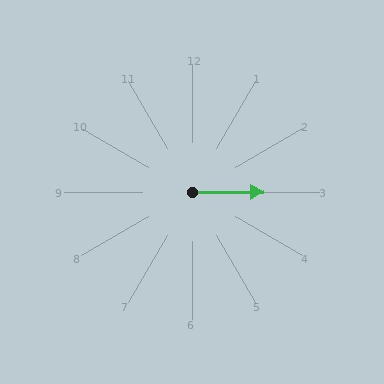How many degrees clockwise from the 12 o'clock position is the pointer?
Approximately 90 degrees.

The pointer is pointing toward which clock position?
Roughly 3 o'clock.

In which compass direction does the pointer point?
East.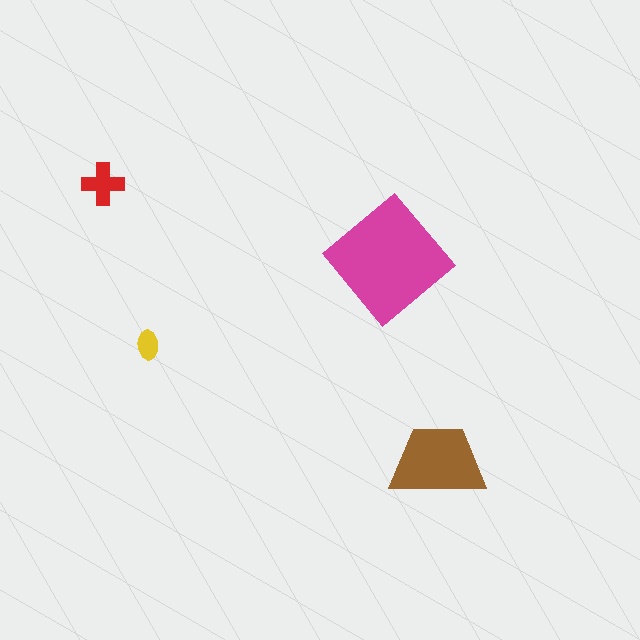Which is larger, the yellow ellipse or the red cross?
The red cross.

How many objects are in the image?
There are 4 objects in the image.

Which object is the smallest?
The yellow ellipse.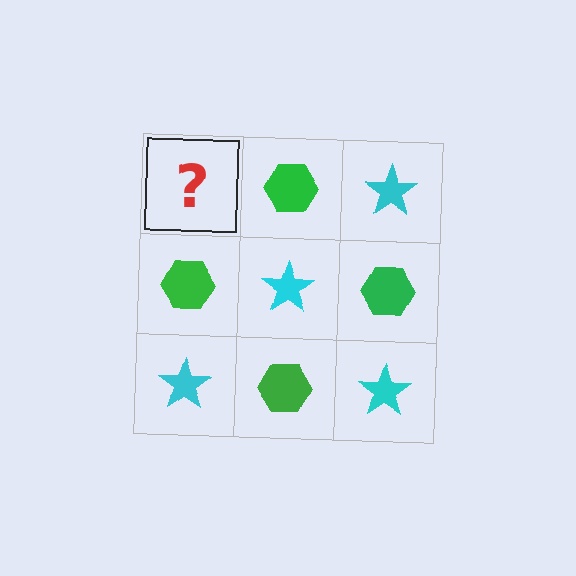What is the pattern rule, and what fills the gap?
The rule is that it alternates cyan star and green hexagon in a checkerboard pattern. The gap should be filled with a cyan star.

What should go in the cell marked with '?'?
The missing cell should contain a cyan star.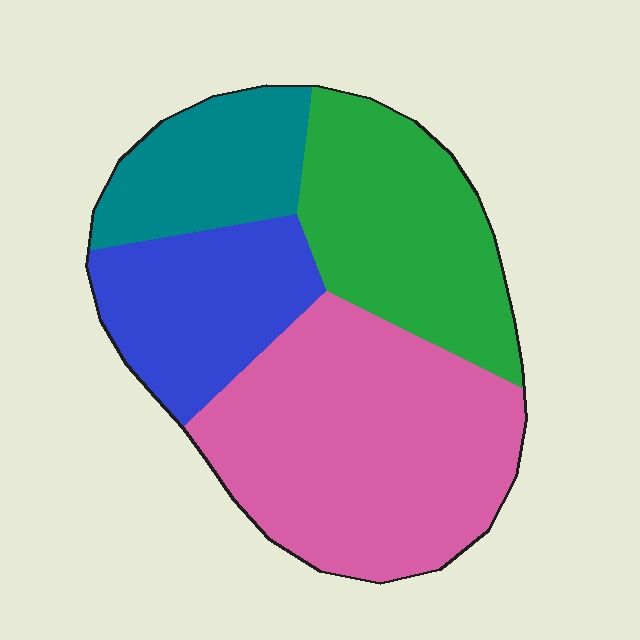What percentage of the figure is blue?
Blue takes up about one fifth (1/5) of the figure.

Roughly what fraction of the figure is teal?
Teal takes up about one sixth (1/6) of the figure.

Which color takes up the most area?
Pink, at roughly 40%.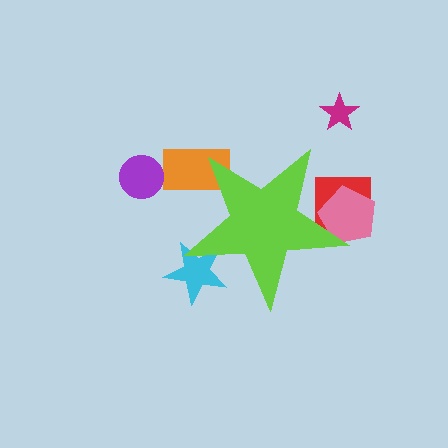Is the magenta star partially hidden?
No, the magenta star is fully visible.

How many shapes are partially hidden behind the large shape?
4 shapes are partially hidden.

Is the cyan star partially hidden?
Yes, the cyan star is partially hidden behind the lime star.